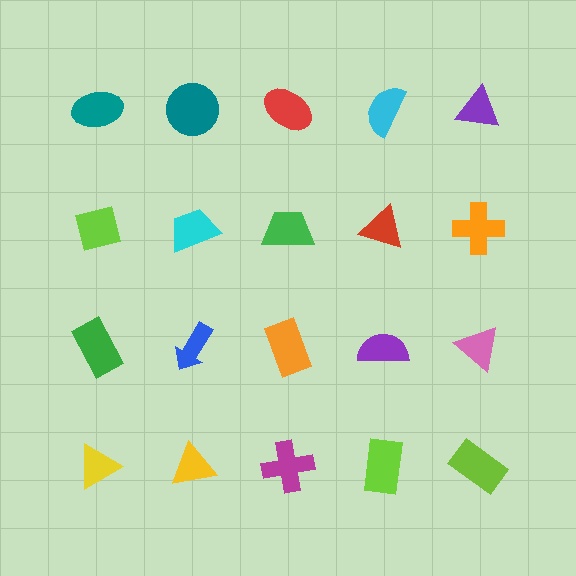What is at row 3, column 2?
A blue arrow.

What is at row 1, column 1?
A teal ellipse.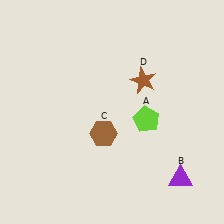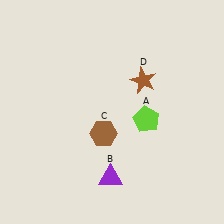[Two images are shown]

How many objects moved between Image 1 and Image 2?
1 object moved between the two images.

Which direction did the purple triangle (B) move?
The purple triangle (B) moved left.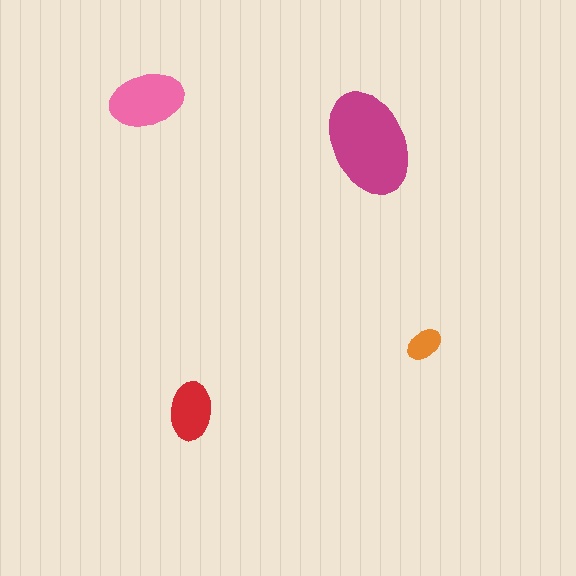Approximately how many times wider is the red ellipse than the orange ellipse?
About 1.5 times wider.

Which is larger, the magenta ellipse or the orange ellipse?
The magenta one.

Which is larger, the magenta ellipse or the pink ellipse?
The magenta one.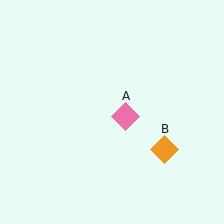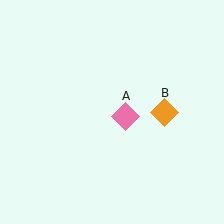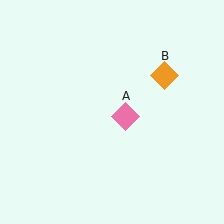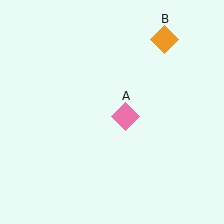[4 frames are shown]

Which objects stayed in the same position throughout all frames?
Pink diamond (object A) remained stationary.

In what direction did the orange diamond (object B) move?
The orange diamond (object B) moved up.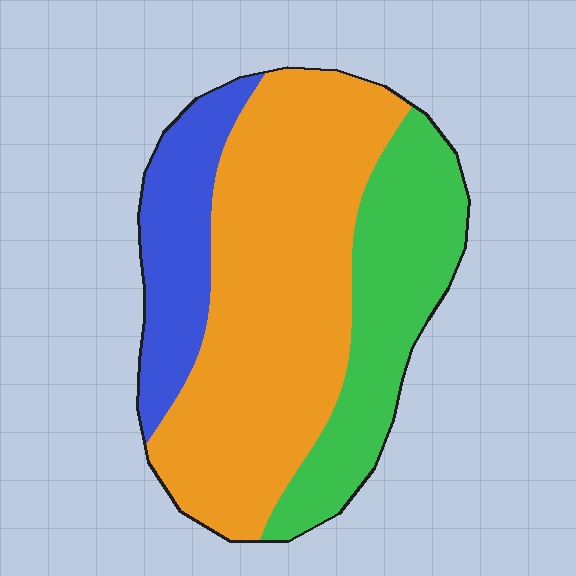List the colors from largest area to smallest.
From largest to smallest: orange, green, blue.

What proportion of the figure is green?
Green covers roughly 25% of the figure.